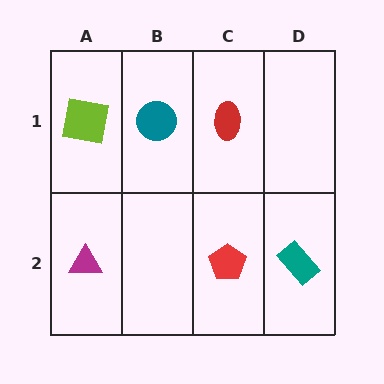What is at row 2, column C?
A red pentagon.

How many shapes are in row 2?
3 shapes.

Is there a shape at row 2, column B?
No, that cell is empty.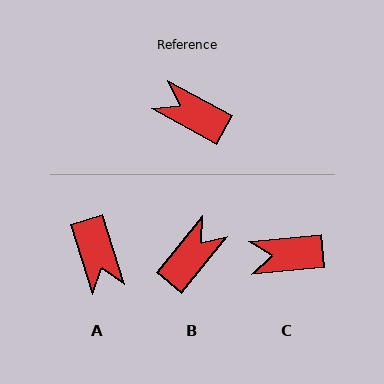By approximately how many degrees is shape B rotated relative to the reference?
Approximately 99 degrees clockwise.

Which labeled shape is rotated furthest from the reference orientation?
A, about 136 degrees away.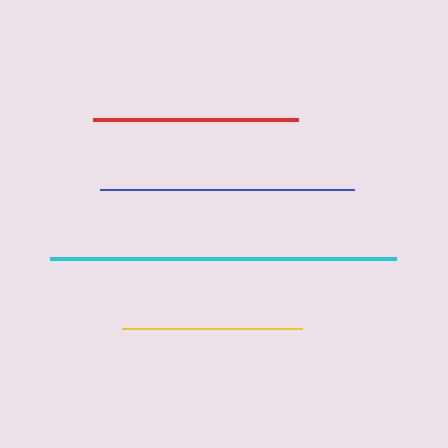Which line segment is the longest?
The cyan line is the longest at approximately 347 pixels.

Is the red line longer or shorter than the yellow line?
The red line is longer than the yellow line.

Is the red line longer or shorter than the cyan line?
The cyan line is longer than the red line.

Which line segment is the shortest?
The yellow line is the shortest at approximately 179 pixels.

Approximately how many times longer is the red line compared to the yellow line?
The red line is approximately 1.1 times the length of the yellow line.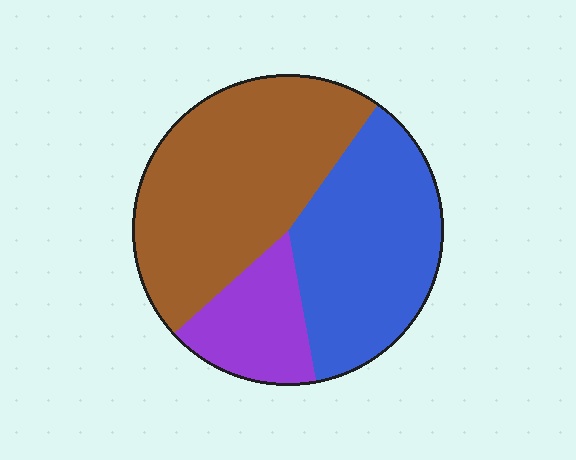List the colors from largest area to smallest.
From largest to smallest: brown, blue, purple.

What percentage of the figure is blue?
Blue takes up about three eighths (3/8) of the figure.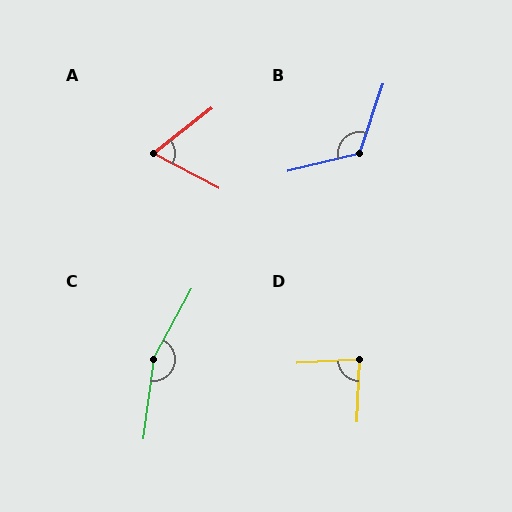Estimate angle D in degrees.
Approximately 85 degrees.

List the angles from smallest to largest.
A (66°), D (85°), B (123°), C (159°).